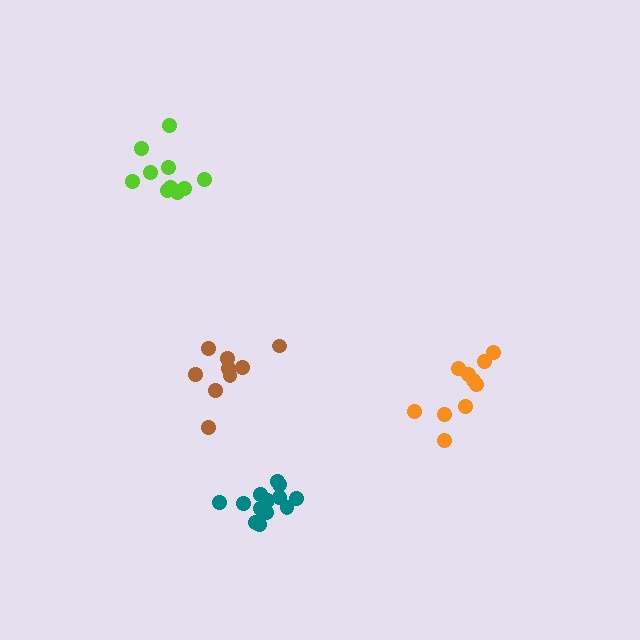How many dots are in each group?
Group 1: 13 dots, Group 2: 9 dots, Group 3: 11 dots, Group 4: 10 dots (43 total).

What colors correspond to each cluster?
The clusters are colored: teal, brown, lime, orange.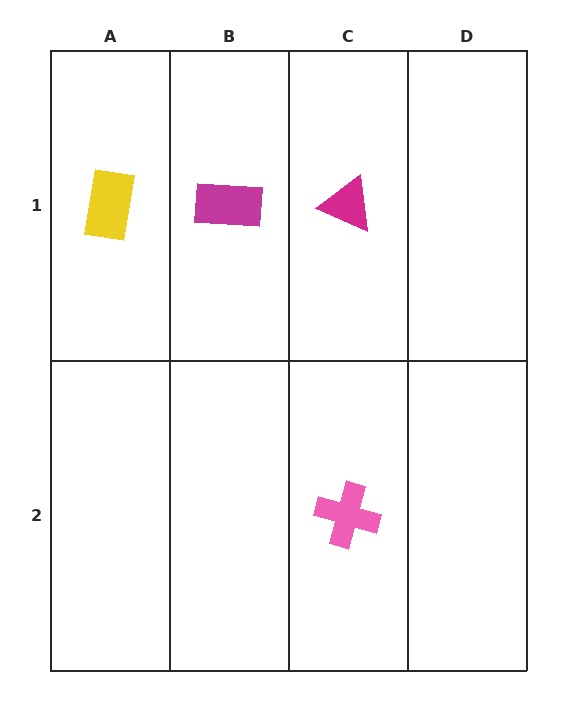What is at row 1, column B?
A magenta rectangle.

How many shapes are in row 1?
3 shapes.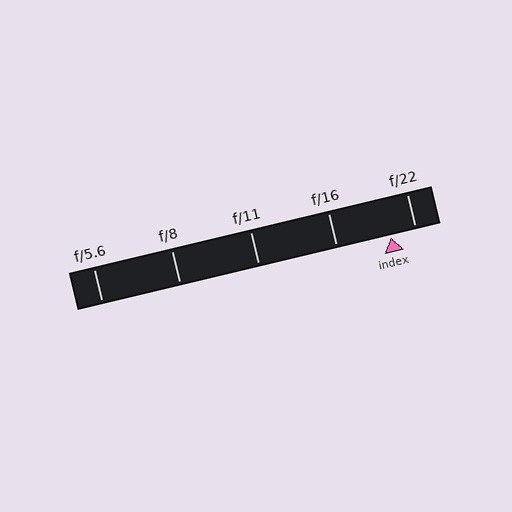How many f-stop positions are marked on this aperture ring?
There are 5 f-stop positions marked.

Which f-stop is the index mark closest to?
The index mark is closest to f/22.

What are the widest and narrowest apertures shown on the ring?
The widest aperture shown is f/5.6 and the narrowest is f/22.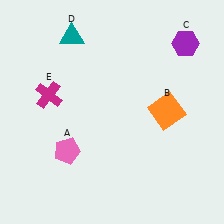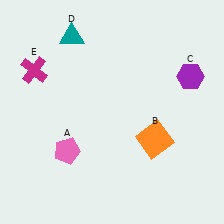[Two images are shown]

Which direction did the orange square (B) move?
The orange square (B) moved down.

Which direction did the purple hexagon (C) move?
The purple hexagon (C) moved down.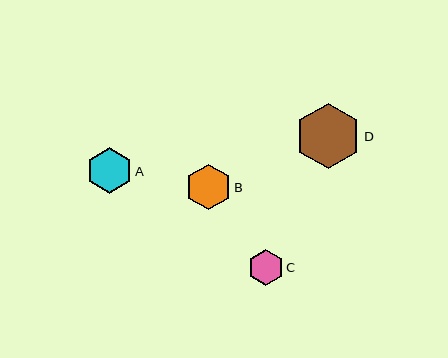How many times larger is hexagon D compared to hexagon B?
Hexagon D is approximately 1.4 times the size of hexagon B.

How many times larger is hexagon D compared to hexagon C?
Hexagon D is approximately 1.8 times the size of hexagon C.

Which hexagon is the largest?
Hexagon D is the largest with a size of approximately 65 pixels.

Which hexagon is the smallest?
Hexagon C is the smallest with a size of approximately 36 pixels.